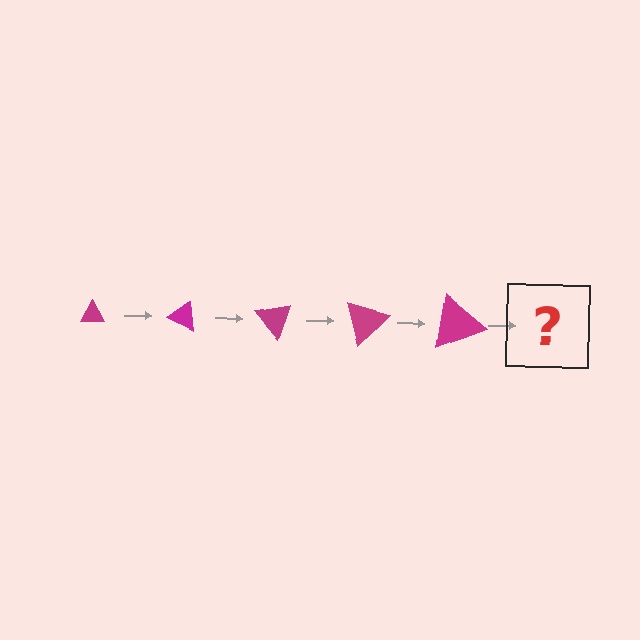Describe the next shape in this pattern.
It should be a triangle, larger than the previous one and rotated 125 degrees from the start.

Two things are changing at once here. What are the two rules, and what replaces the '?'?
The two rules are that the triangle grows larger each step and it rotates 25 degrees each step. The '?' should be a triangle, larger than the previous one and rotated 125 degrees from the start.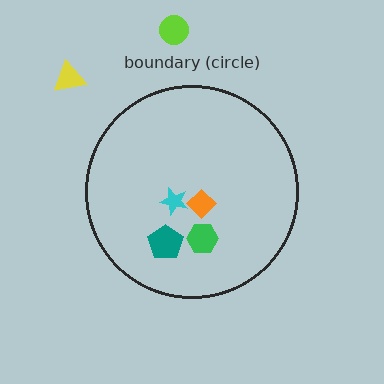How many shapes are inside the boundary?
4 inside, 2 outside.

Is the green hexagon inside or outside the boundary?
Inside.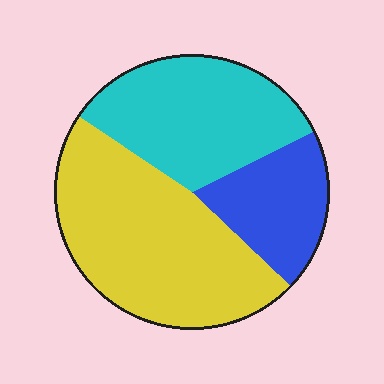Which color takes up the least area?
Blue, at roughly 20%.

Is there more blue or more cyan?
Cyan.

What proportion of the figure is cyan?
Cyan covers around 35% of the figure.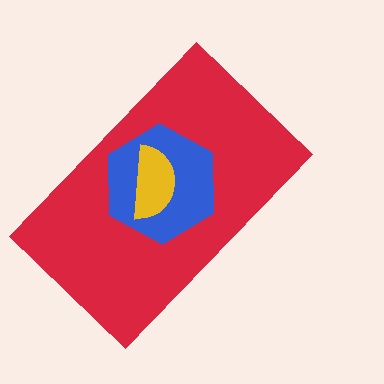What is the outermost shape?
The red rectangle.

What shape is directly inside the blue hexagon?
The yellow semicircle.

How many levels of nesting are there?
3.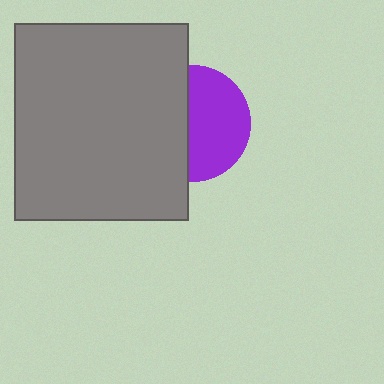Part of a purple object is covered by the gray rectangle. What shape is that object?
It is a circle.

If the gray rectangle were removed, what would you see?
You would see the complete purple circle.